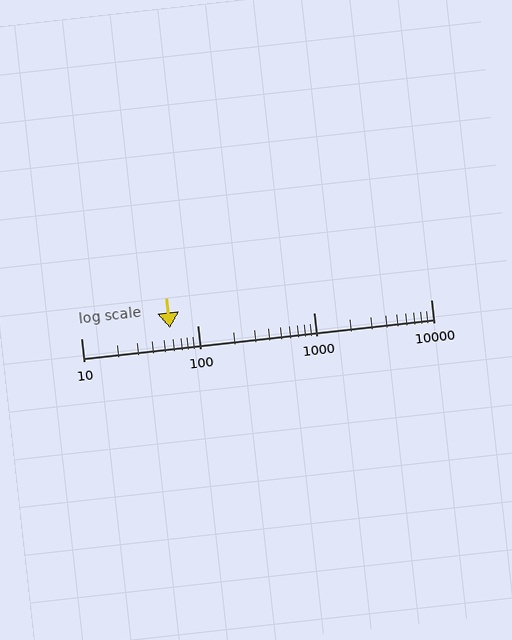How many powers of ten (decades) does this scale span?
The scale spans 3 decades, from 10 to 10000.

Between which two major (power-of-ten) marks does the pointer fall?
The pointer is between 10 and 100.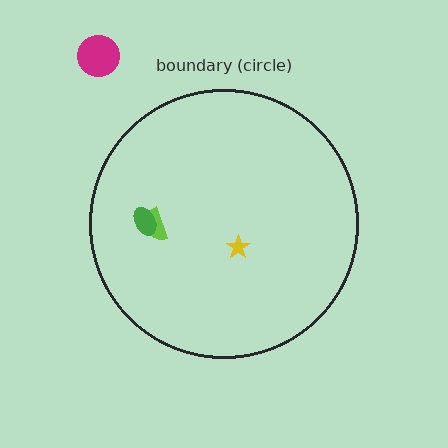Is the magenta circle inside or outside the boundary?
Outside.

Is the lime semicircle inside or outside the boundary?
Inside.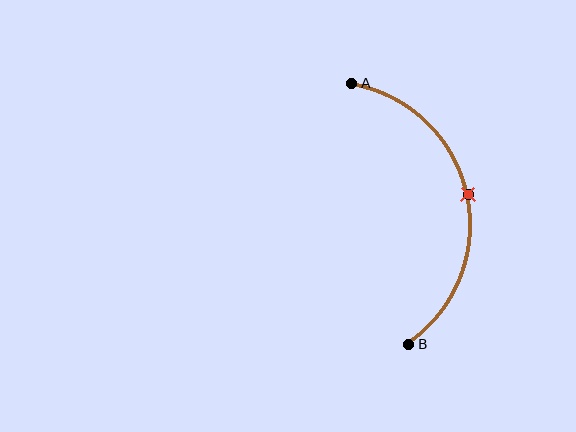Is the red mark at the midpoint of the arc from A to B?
Yes. The red mark lies on the arc at equal arc-length from both A and B — it is the arc midpoint.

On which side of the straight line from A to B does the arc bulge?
The arc bulges to the right of the straight line connecting A and B.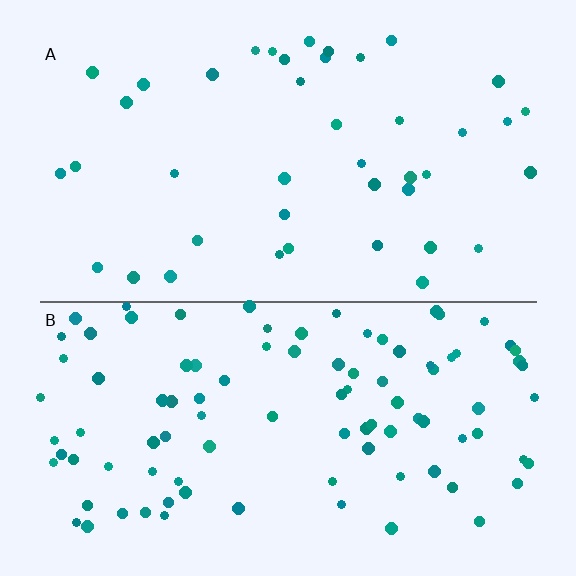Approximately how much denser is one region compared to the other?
Approximately 2.3× — region B over region A.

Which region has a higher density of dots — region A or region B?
B (the bottom).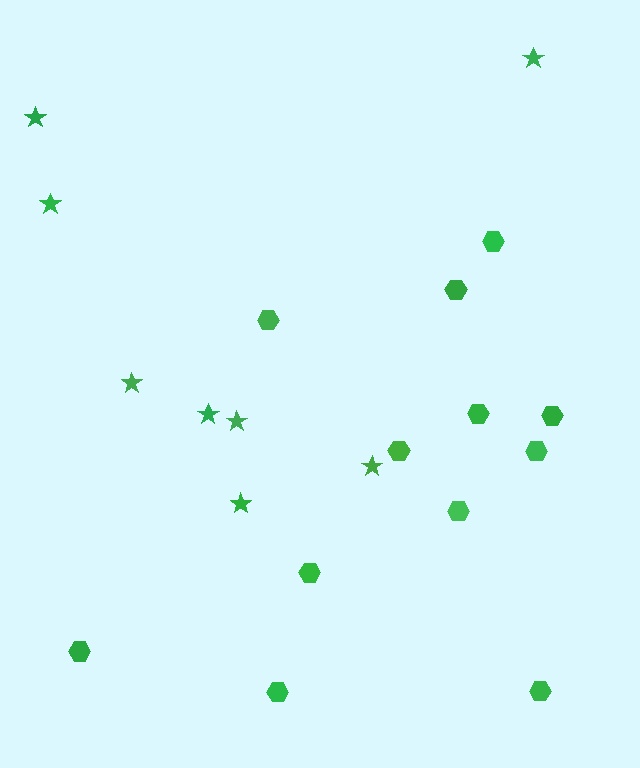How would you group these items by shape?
There are 2 groups: one group of stars (8) and one group of hexagons (12).